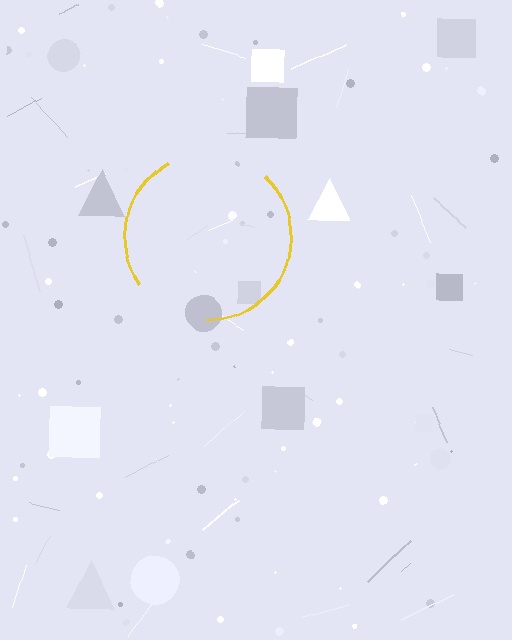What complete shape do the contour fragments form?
The contour fragments form a circle.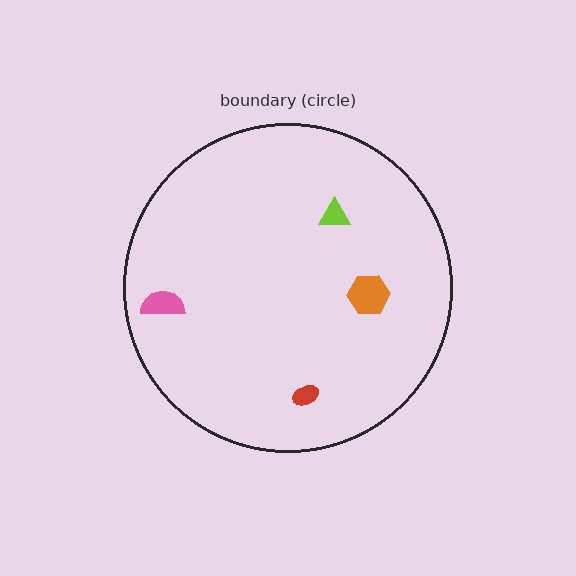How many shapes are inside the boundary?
4 inside, 0 outside.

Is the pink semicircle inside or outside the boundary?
Inside.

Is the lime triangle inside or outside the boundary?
Inside.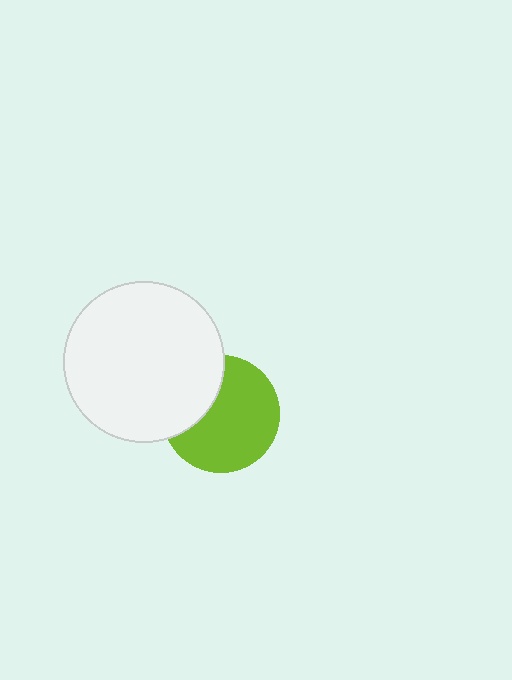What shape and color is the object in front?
The object in front is a white circle.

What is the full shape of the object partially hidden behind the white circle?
The partially hidden object is a lime circle.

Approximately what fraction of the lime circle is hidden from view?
Roughly 31% of the lime circle is hidden behind the white circle.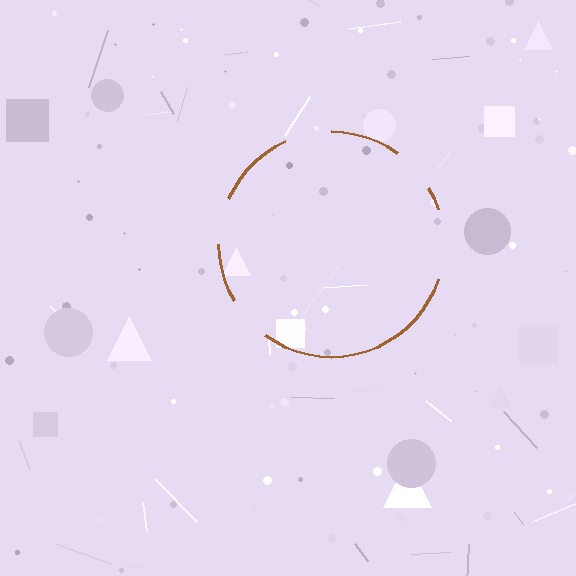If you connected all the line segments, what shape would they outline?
They would outline a circle.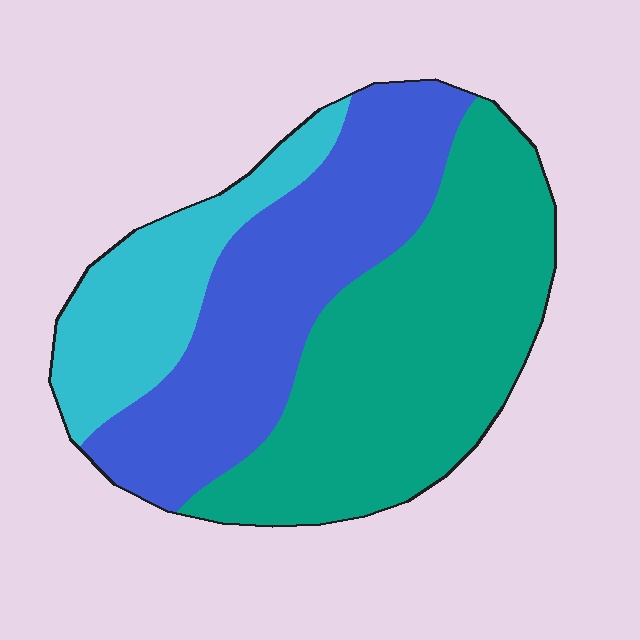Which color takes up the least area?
Cyan, at roughly 20%.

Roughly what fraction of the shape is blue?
Blue covers around 35% of the shape.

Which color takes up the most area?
Teal, at roughly 45%.